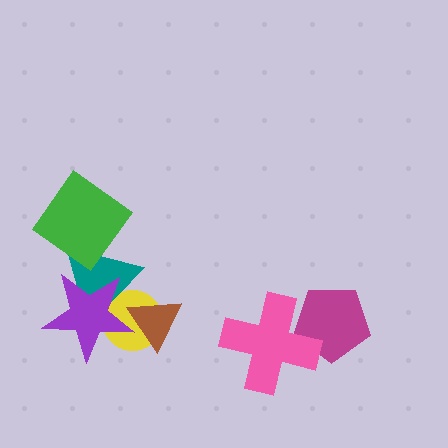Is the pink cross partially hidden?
No, no other shape covers it.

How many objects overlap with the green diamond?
1 object overlaps with the green diamond.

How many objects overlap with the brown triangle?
3 objects overlap with the brown triangle.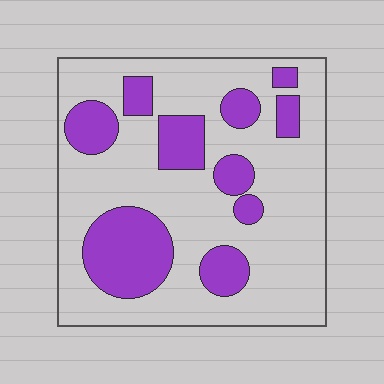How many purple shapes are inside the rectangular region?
10.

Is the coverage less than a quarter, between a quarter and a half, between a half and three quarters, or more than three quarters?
Between a quarter and a half.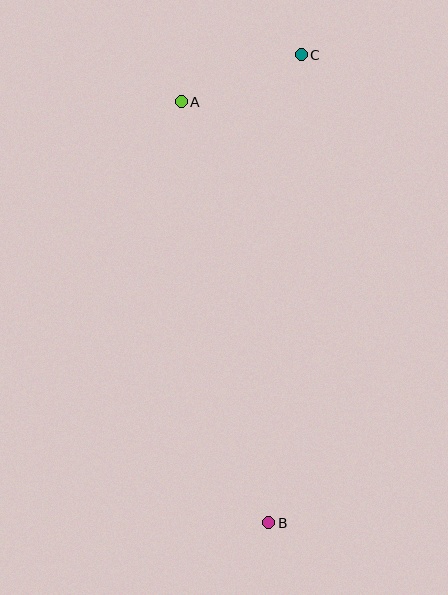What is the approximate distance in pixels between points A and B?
The distance between A and B is approximately 430 pixels.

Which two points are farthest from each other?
Points B and C are farthest from each other.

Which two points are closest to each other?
Points A and C are closest to each other.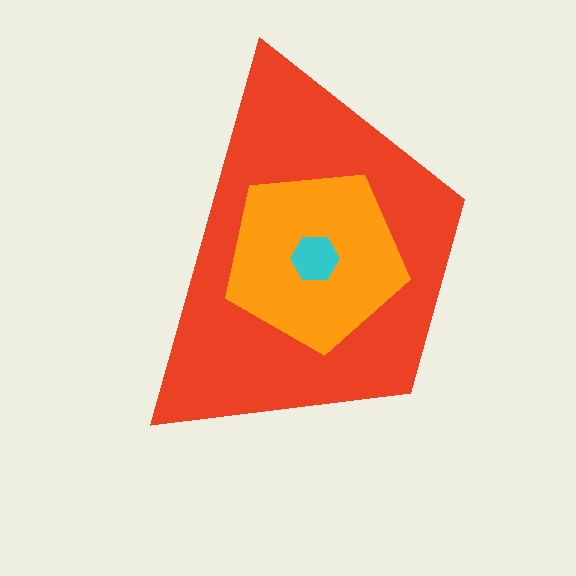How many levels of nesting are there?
3.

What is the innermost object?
The cyan hexagon.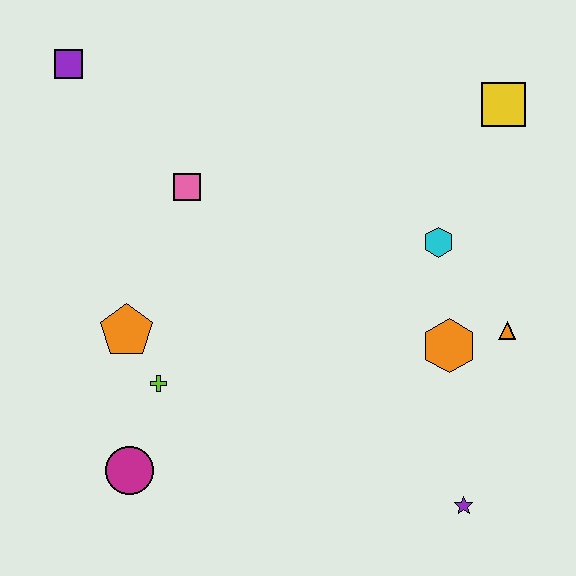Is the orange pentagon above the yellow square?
No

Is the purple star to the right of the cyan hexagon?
Yes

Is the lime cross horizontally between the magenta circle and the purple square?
No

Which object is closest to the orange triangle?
The orange hexagon is closest to the orange triangle.